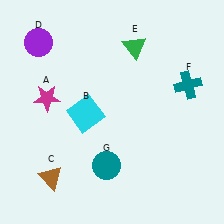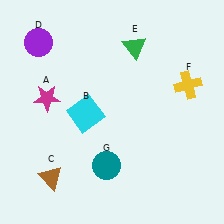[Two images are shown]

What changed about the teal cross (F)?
In Image 1, F is teal. In Image 2, it changed to yellow.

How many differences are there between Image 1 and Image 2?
There is 1 difference between the two images.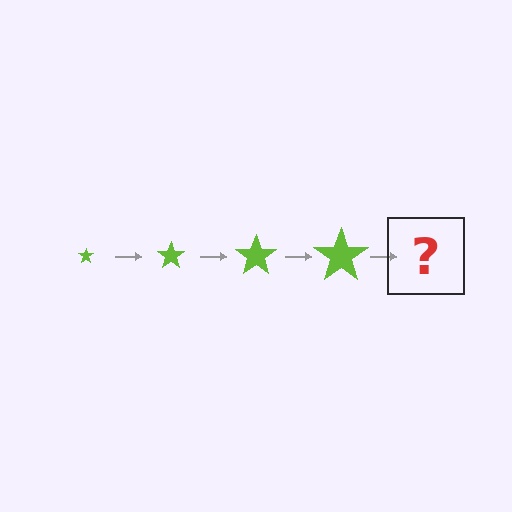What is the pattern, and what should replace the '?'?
The pattern is that the star gets progressively larger each step. The '?' should be a lime star, larger than the previous one.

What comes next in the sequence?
The next element should be a lime star, larger than the previous one.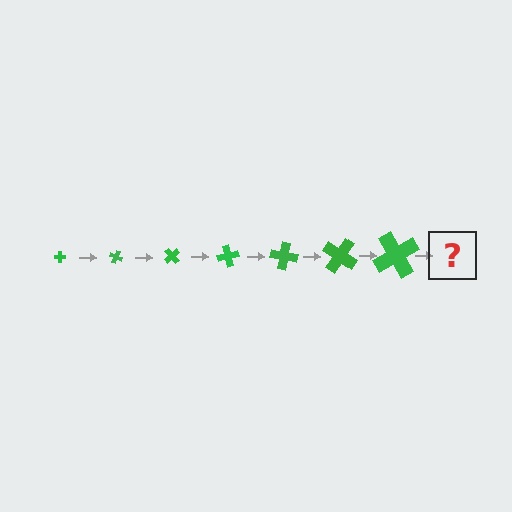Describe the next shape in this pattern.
It should be a cross, larger than the previous one and rotated 175 degrees from the start.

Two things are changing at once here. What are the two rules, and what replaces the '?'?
The two rules are that the cross grows larger each step and it rotates 25 degrees each step. The '?' should be a cross, larger than the previous one and rotated 175 degrees from the start.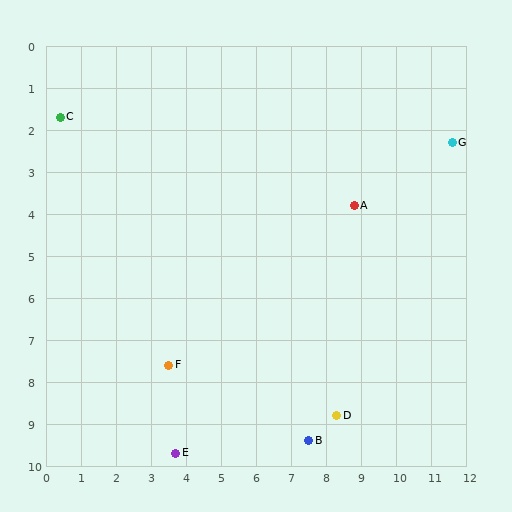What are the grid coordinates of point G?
Point G is at approximately (11.6, 2.3).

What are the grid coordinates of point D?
Point D is at approximately (8.3, 8.8).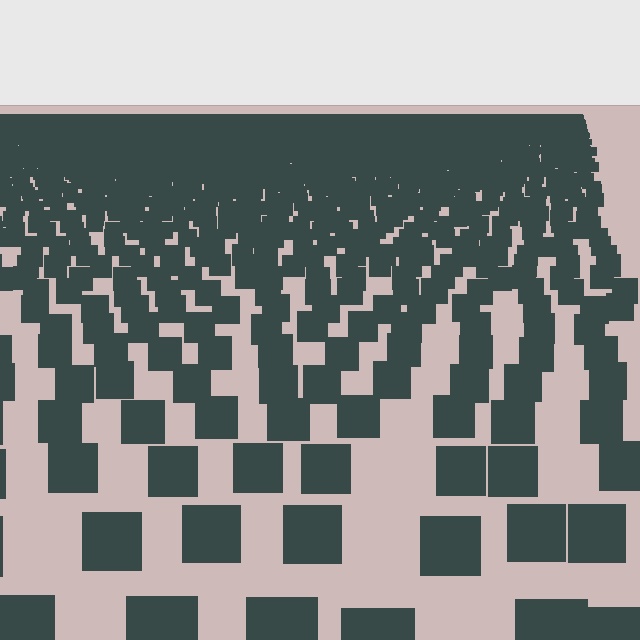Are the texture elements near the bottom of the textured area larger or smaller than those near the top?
Larger. Near the bottom, elements are closer to the viewer and appear at a bigger on-screen size.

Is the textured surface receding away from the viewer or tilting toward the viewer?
The surface is receding away from the viewer. Texture elements get smaller and denser toward the top.